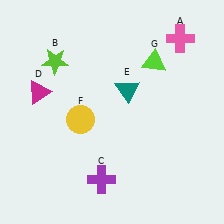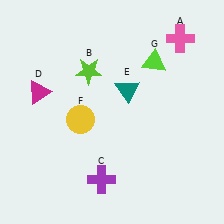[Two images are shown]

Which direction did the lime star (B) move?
The lime star (B) moved right.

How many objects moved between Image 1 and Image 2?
1 object moved between the two images.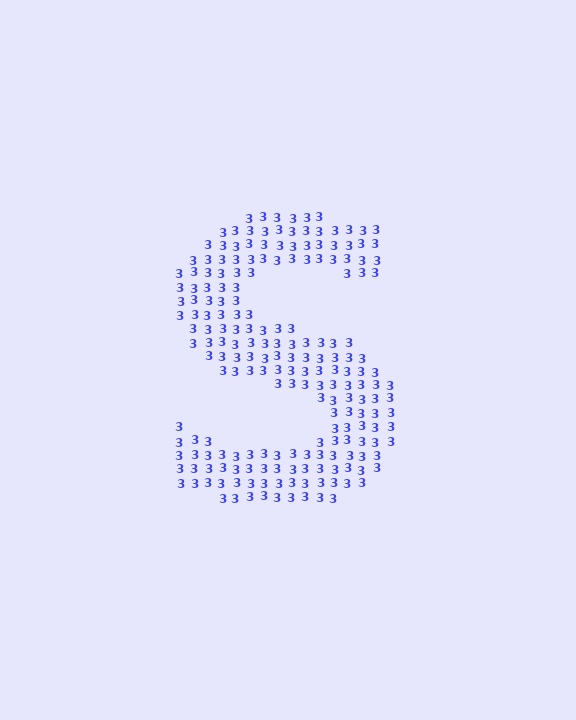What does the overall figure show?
The overall figure shows the letter S.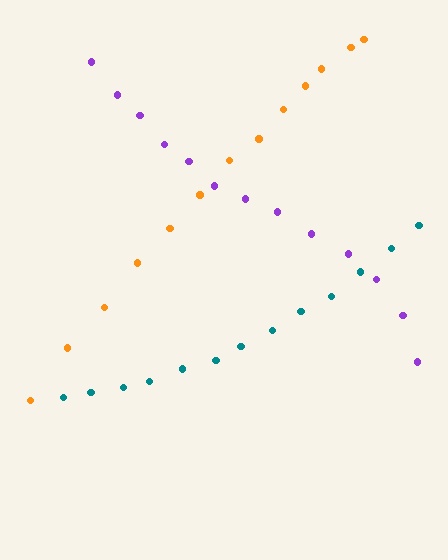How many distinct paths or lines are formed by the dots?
There are 3 distinct paths.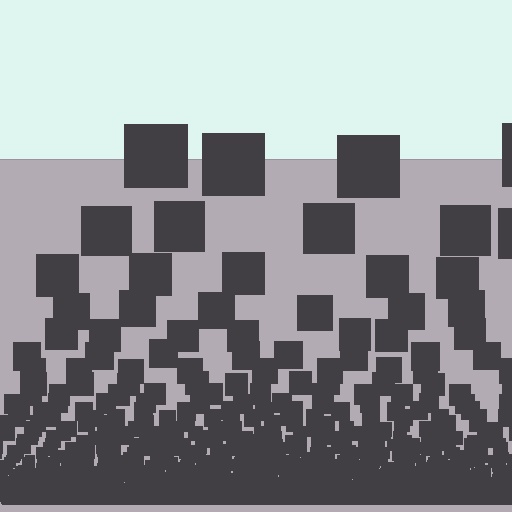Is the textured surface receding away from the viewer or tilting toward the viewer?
The surface appears to tilt toward the viewer. Texture elements get larger and sparser toward the top.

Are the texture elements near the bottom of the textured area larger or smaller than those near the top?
Smaller. The gradient is inverted — elements near the bottom are smaller and denser.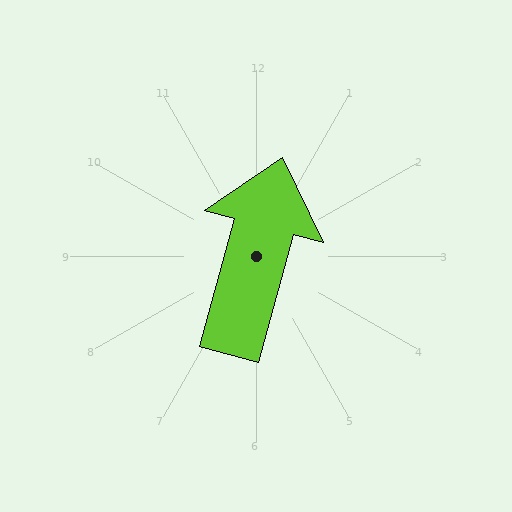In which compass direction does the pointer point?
North.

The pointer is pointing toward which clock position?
Roughly 1 o'clock.